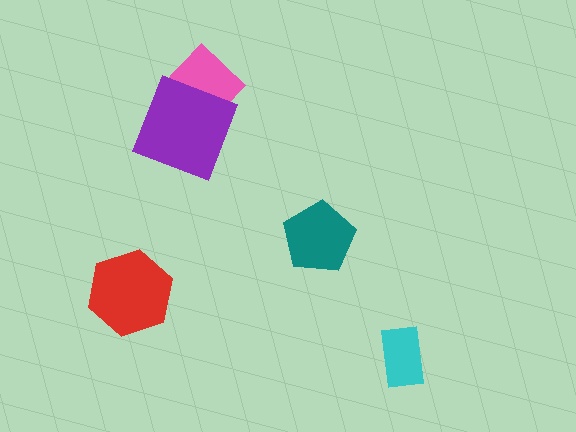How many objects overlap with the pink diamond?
1 object overlaps with the pink diamond.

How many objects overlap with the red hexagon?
0 objects overlap with the red hexagon.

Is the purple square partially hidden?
No, no other shape covers it.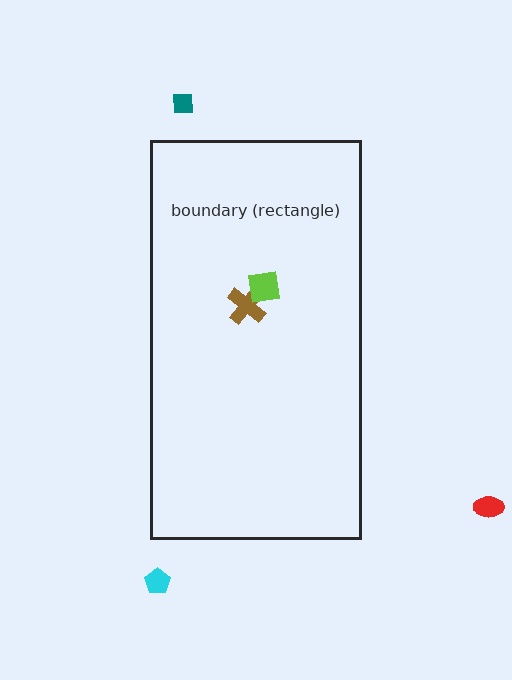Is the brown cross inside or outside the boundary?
Inside.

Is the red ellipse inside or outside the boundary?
Outside.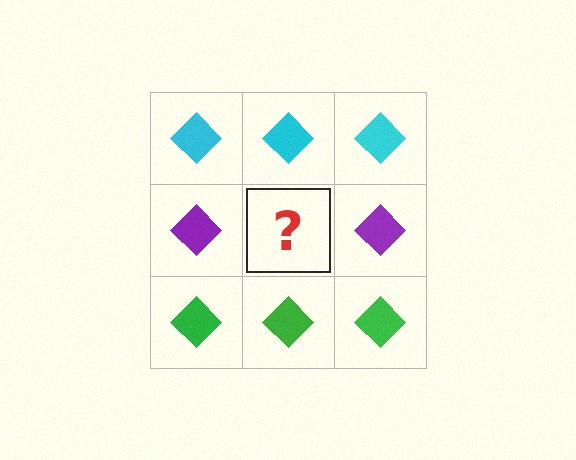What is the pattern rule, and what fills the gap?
The rule is that each row has a consistent color. The gap should be filled with a purple diamond.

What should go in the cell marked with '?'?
The missing cell should contain a purple diamond.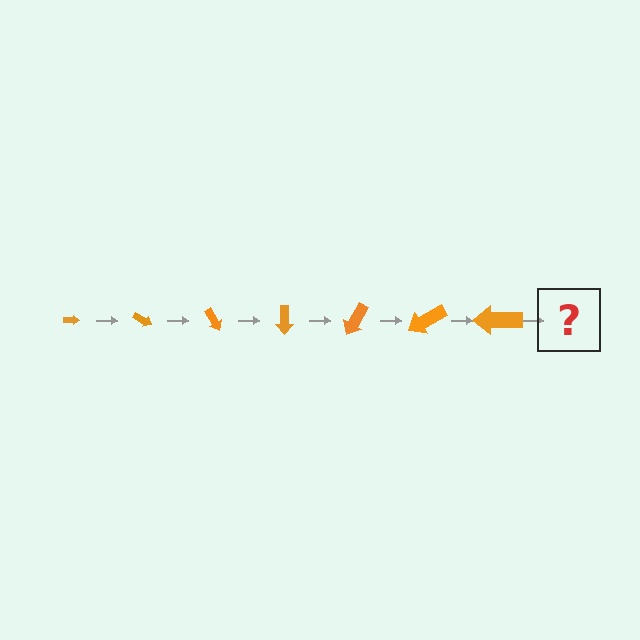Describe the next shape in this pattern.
It should be an arrow, larger than the previous one and rotated 210 degrees from the start.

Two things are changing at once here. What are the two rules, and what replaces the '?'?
The two rules are that the arrow grows larger each step and it rotates 30 degrees each step. The '?' should be an arrow, larger than the previous one and rotated 210 degrees from the start.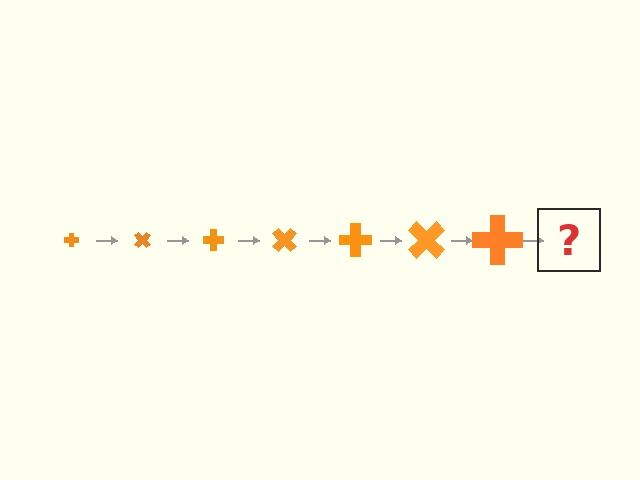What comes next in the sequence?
The next element should be a cross, larger than the previous one and rotated 315 degrees from the start.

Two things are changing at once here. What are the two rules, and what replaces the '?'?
The two rules are that the cross grows larger each step and it rotates 45 degrees each step. The '?' should be a cross, larger than the previous one and rotated 315 degrees from the start.